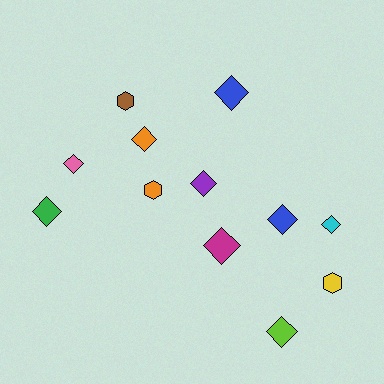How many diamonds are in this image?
There are 9 diamonds.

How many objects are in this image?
There are 12 objects.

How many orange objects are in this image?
There are 2 orange objects.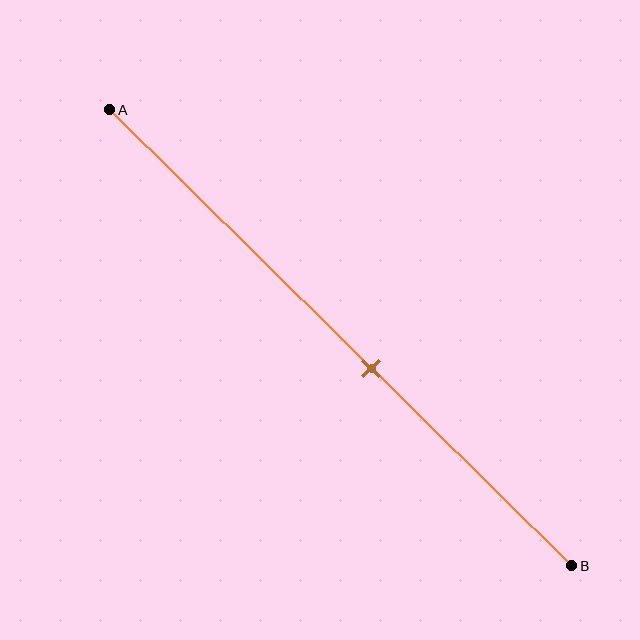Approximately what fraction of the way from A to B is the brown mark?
The brown mark is approximately 55% of the way from A to B.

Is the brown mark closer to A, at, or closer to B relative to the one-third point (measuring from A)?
The brown mark is closer to point B than the one-third point of segment AB.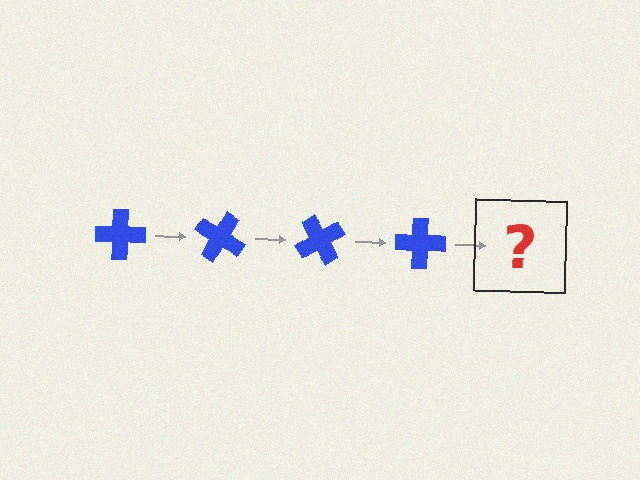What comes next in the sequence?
The next element should be a blue cross rotated 120 degrees.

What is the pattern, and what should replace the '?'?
The pattern is that the cross rotates 30 degrees each step. The '?' should be a blue cross rotated 120 degrees.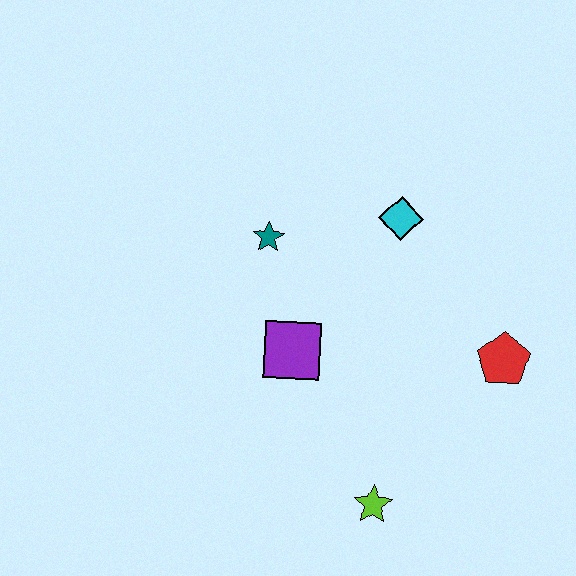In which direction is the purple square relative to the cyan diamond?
The purple square is below the cyan diamond.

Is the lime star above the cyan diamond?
No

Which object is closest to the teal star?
The purple square is closest to the teal star.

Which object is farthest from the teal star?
The lime star is farthest from the teal star.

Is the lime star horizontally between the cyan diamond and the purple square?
Yes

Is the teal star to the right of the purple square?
No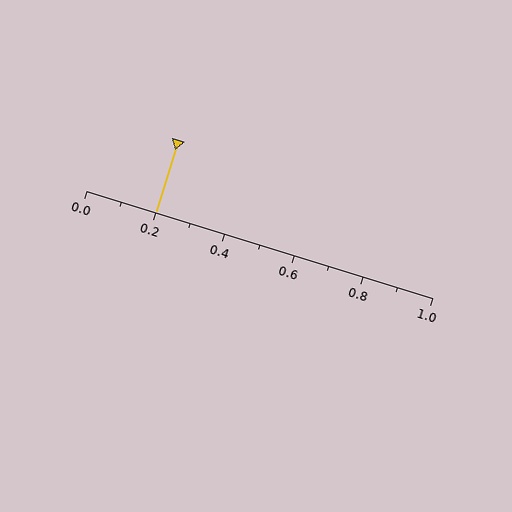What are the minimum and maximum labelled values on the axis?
The axis runs from 0.0 to 1.0.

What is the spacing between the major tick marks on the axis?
The major ticks are spaced 0.2 apart.